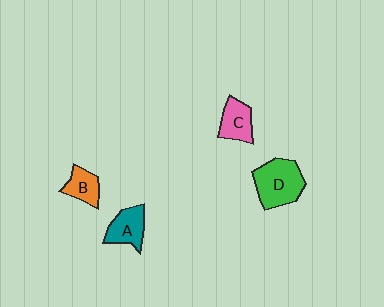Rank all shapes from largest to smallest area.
From largest to smallest: D (green), A (teal), C (pink), B (orange).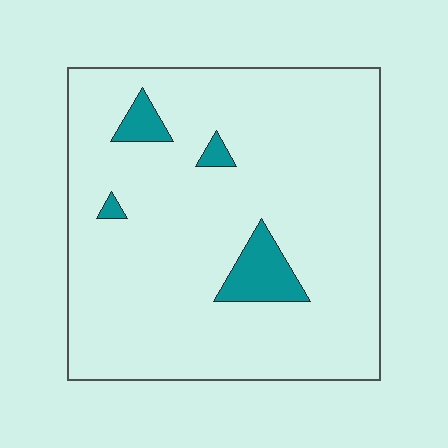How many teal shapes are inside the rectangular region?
4.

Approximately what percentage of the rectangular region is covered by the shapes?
Approximately 5%.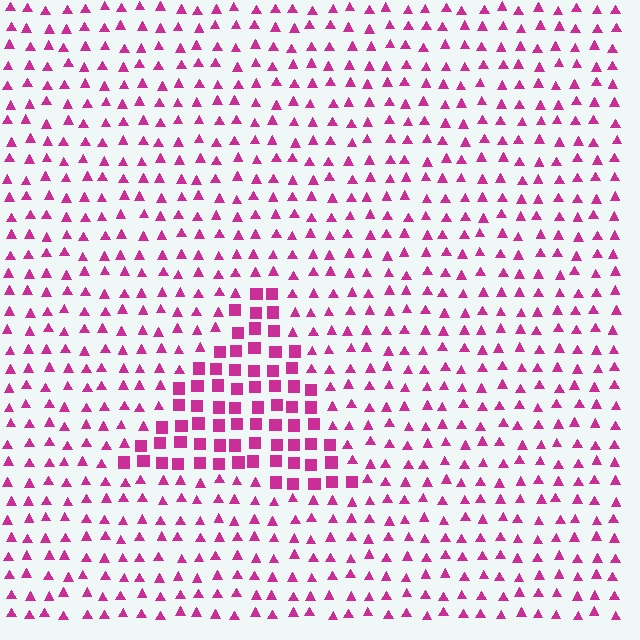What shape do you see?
I see a triangle.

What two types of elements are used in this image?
The image uses squares inside the triangle region and triangles outside it.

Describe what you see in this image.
The image is filled with small magenta elements arranged in a uniform grid. A triangle-shaped region contains squares, while the surrounding area contains triangles. The boundary is defined purely by the change in element shape.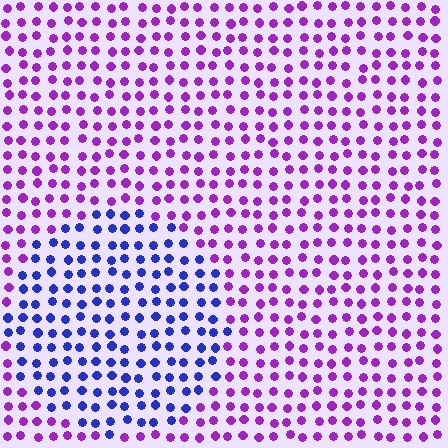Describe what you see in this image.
The image is filled with small purple elements in a uniform arrangement. A circle-shaped region is visible where the elements are tinted to a slightly different hue, forming a subtle color boundary.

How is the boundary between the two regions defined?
The boundary is defined purely by a slight shift in hue (about 52 degrees). Spacing, size, and orientation are identical on both sides.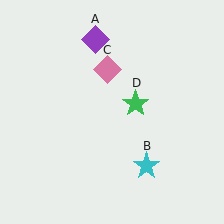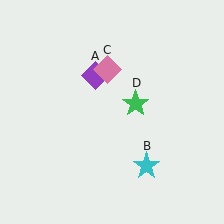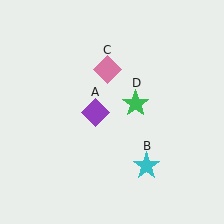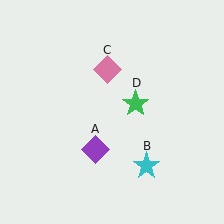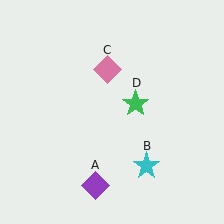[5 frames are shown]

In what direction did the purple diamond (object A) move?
The purple diamond (object A) moved down.